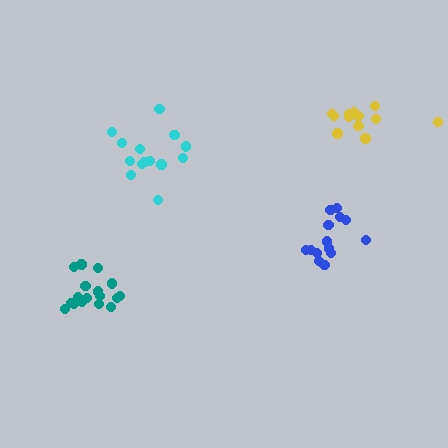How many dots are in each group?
Group 1: 18 dots, Group 2: 14 dots, Group 3: 15 dots, Group 4: 12 dots (59 total).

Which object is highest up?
The yellow cluster is topmost.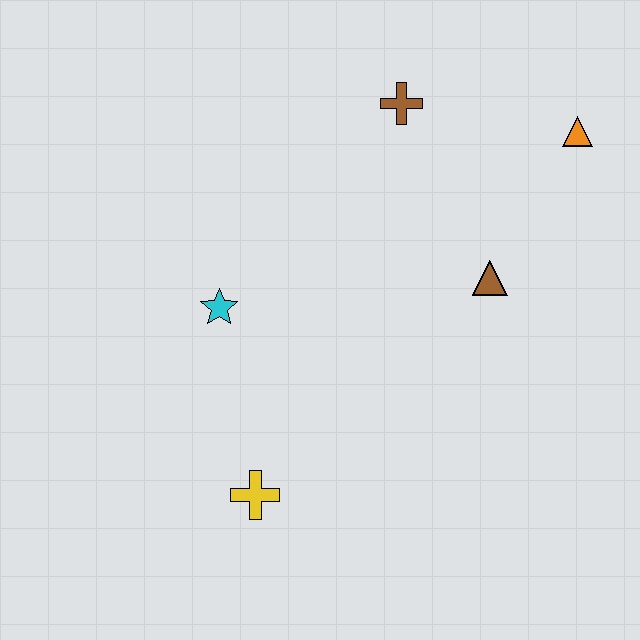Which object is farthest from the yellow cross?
The orange triangle is farthest from the yellow cross.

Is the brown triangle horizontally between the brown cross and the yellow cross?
No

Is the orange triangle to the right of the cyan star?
Yes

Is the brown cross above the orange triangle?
Yes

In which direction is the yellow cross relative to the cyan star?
The yellow cross is below the cyan star.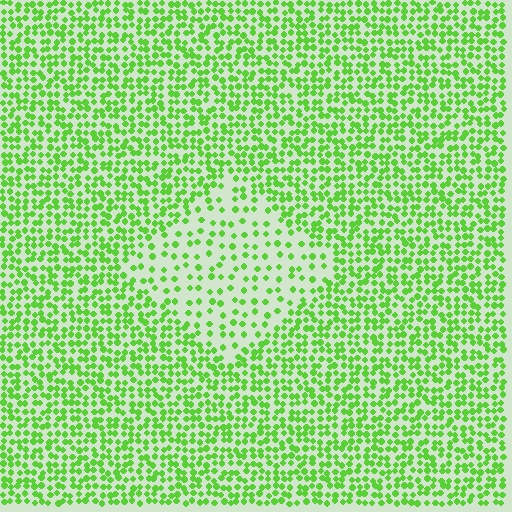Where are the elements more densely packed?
The elements are more densely packed outside the diamond boundary.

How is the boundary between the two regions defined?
The boundary is defined by a change in element density (approximately 2.3x ratio). All elements are the same color, size, and shape.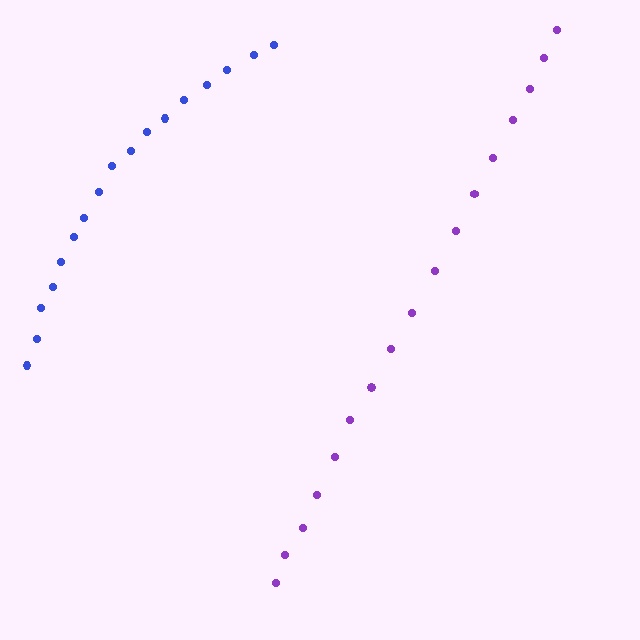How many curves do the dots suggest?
There are 2 distinct paths.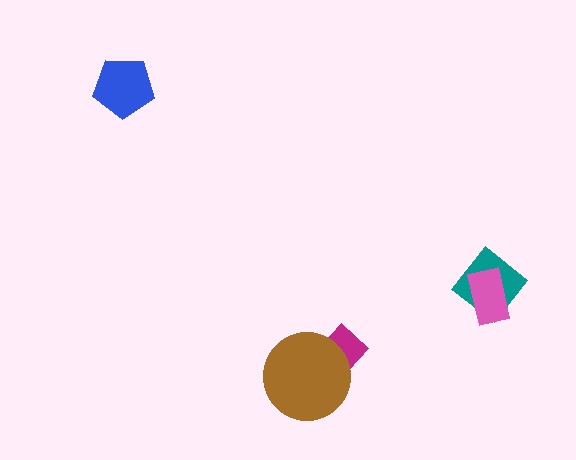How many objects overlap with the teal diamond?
1 object overlaps with the teal diamond.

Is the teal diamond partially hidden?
Yes, it is partially covered by another shape.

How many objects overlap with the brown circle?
1 object overlaps with the brown circle.